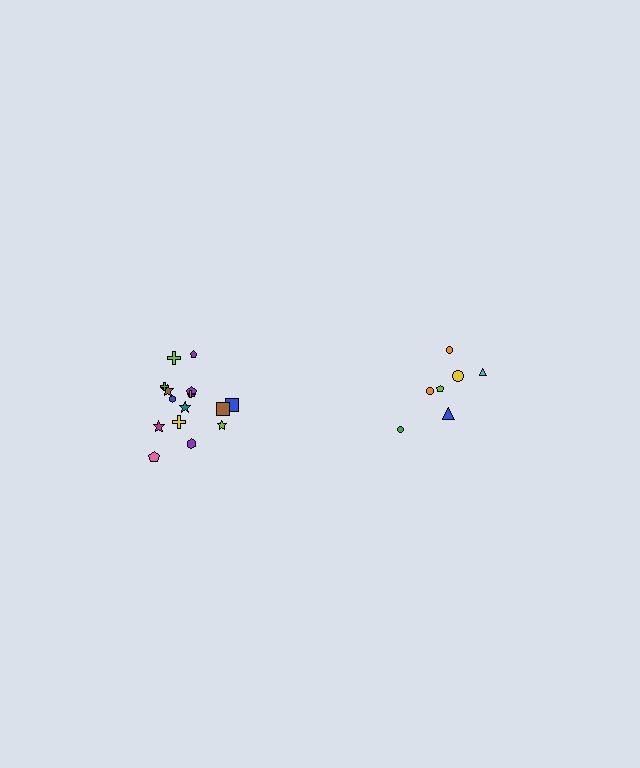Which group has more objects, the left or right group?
The left group.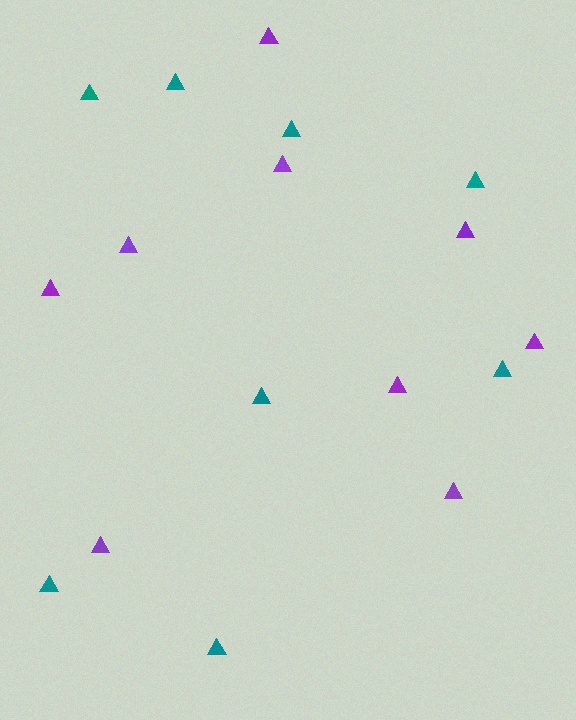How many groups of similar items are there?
There are 2 groups: one group of teal triangles (8) and one group of purple triangles (9).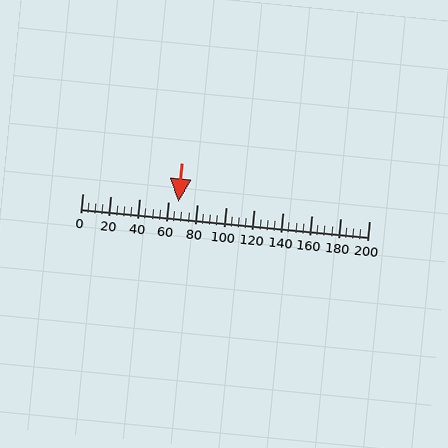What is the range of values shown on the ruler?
The ruler shows values from 0 to 200.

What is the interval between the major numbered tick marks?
The major tick marks are spaced 20 units apart.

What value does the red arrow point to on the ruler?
The red arrow points to approximately 67.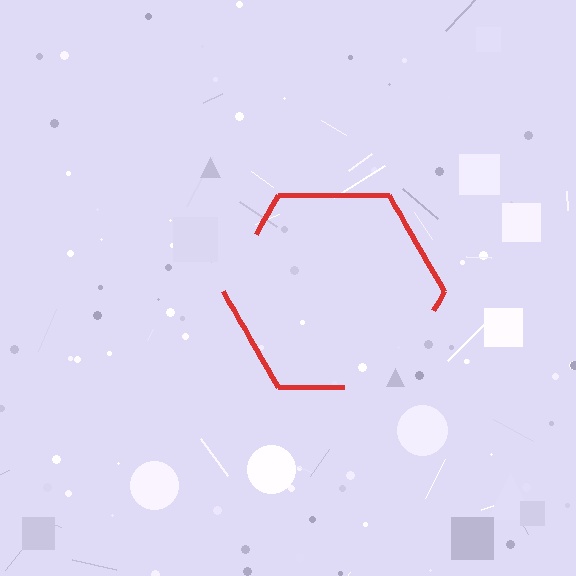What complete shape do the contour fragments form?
The contour fragments form a hexagon.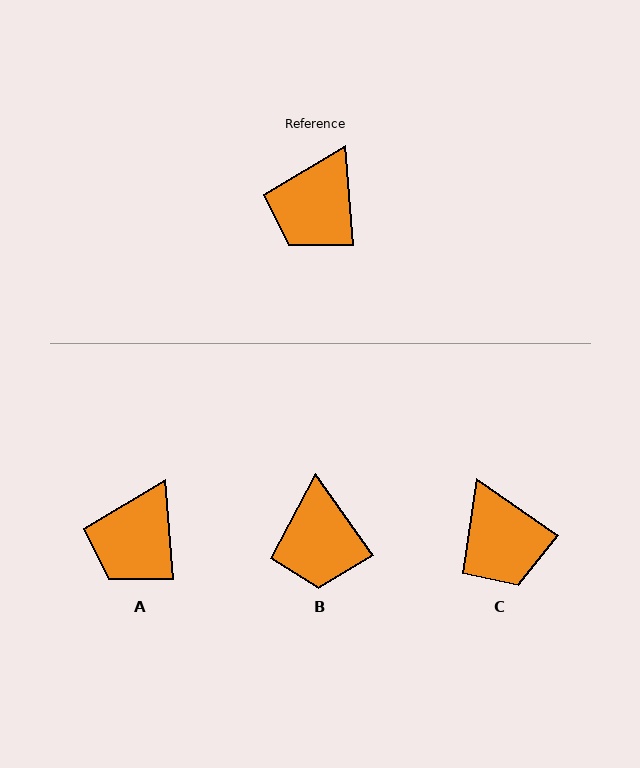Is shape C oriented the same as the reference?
No, it is off by about 51 degrees.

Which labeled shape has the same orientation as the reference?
A.